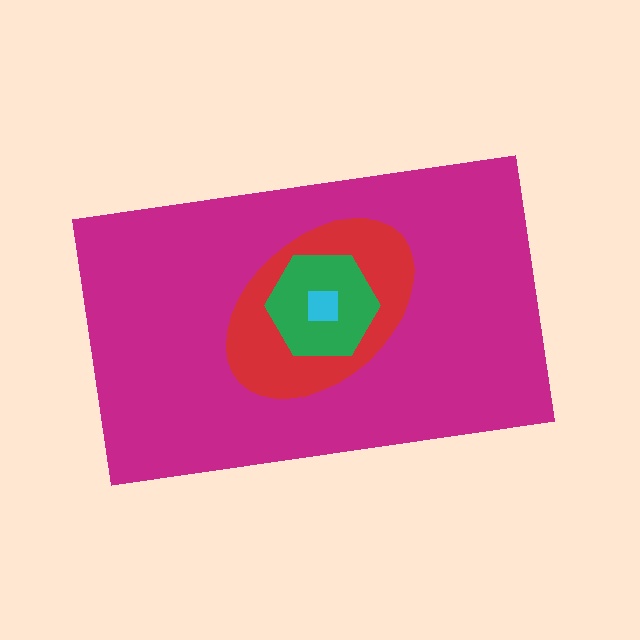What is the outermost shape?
The magenta rectangle.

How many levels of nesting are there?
4.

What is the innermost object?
The cyan square.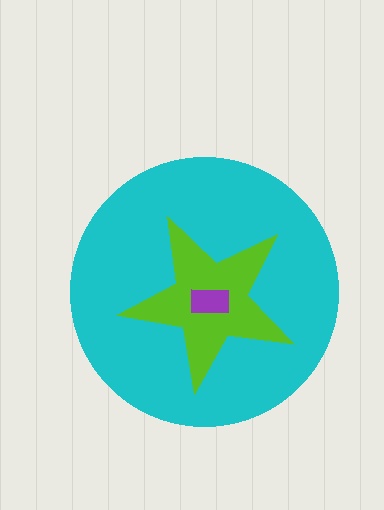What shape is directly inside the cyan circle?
The lime star.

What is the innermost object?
The purple rectangle.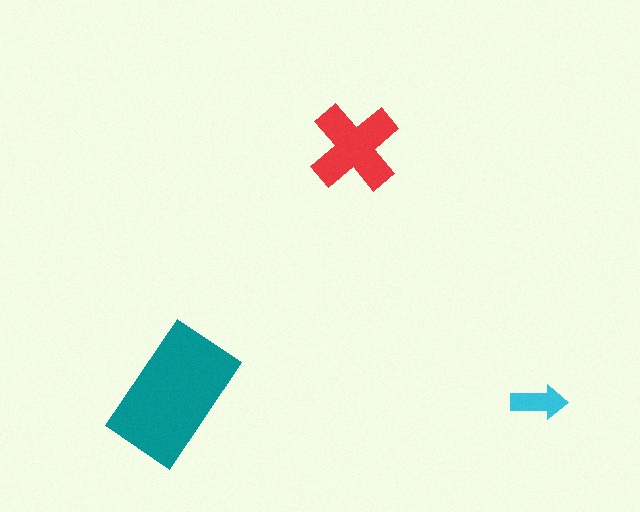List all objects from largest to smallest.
The teal rectangle, the red cross, the cyan arrow.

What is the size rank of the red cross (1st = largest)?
2nd.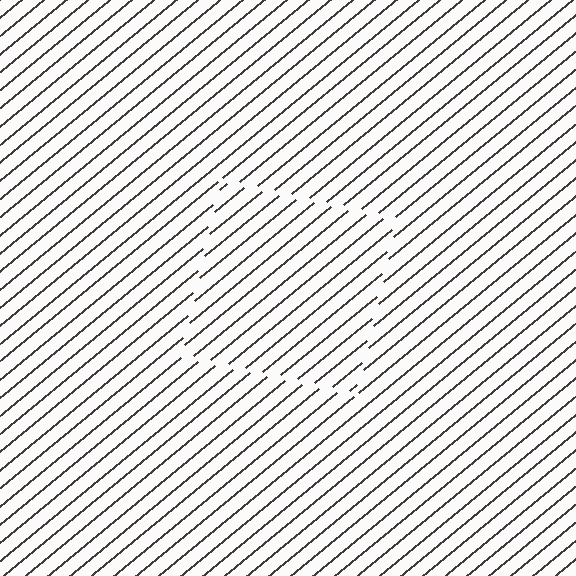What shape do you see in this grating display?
An illusory square. The interior of the shape contains the same grating, shifted by half a period — the contour is defined by the phase discontinuity where line-ends from the inner and outer gratings abut.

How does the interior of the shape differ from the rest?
The interior of the shape contains the same grating, shifted by half a period — the contour is defined by the phase discontinuity where line-ends from the inner and outer gratings abut.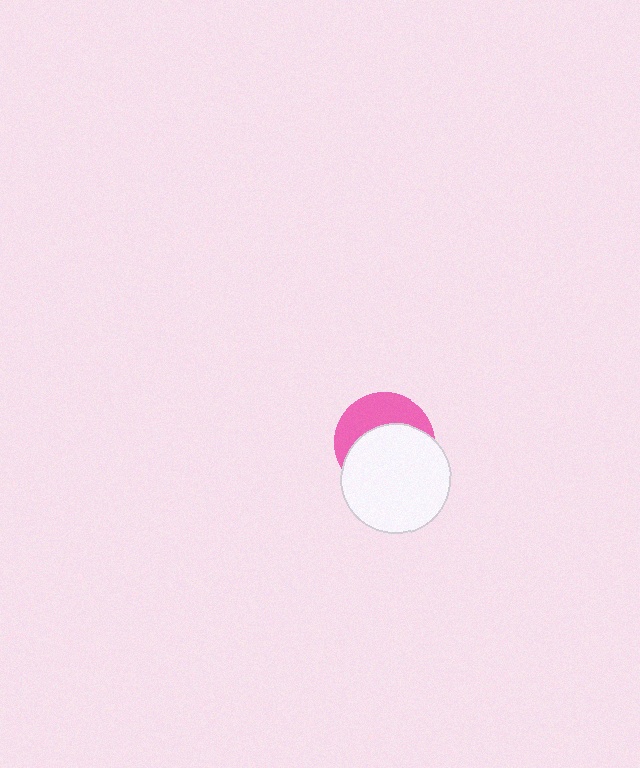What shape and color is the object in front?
The object in front is a white circle.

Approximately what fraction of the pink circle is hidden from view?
Roughly 61% of the pink circle is hidden behind the white circle.